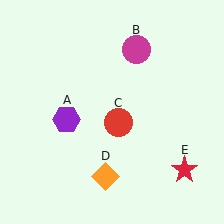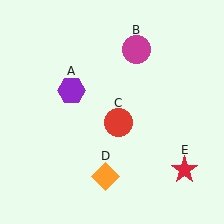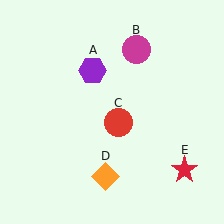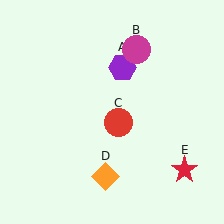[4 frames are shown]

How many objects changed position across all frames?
1 object changed position: purple hexagon (object A).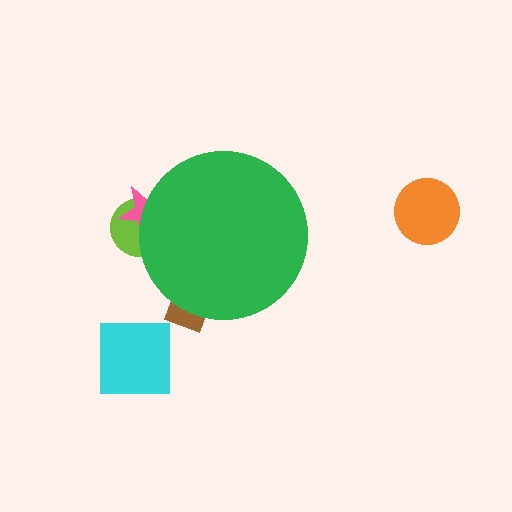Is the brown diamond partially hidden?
Yes, the brown diamond is partially hidden behind the green circle.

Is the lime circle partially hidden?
Yes, the lime circle is partially hidden behind the green circle.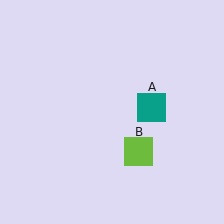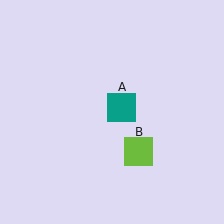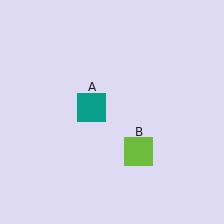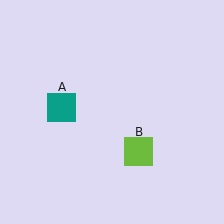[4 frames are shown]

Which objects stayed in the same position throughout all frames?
Lime square (object B) remained stationary.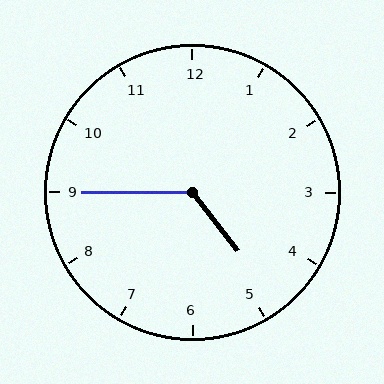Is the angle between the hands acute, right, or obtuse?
It is obtuse.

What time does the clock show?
4:45.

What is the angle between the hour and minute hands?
Approximately 128 degrees.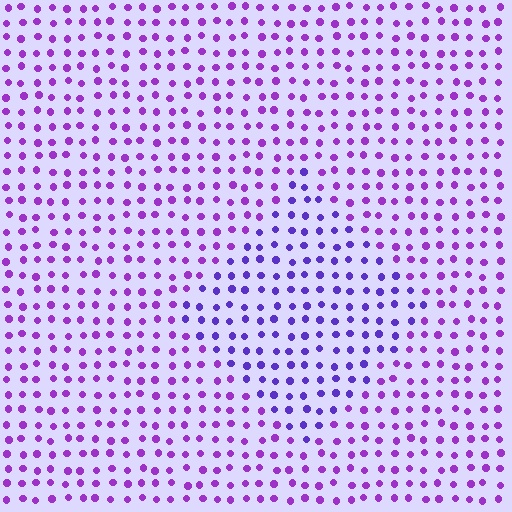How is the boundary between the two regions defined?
The boundary is defined purely by a slight shift in hue (about 27 degrees). Spacing, size, and orientation are identical on both sides.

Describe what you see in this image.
The image is filled with small purple elements in a uniform arrangement. A diamond-shaped region is visible where the elements are tinted to a slightly different hue, forming a subtle color boundary.